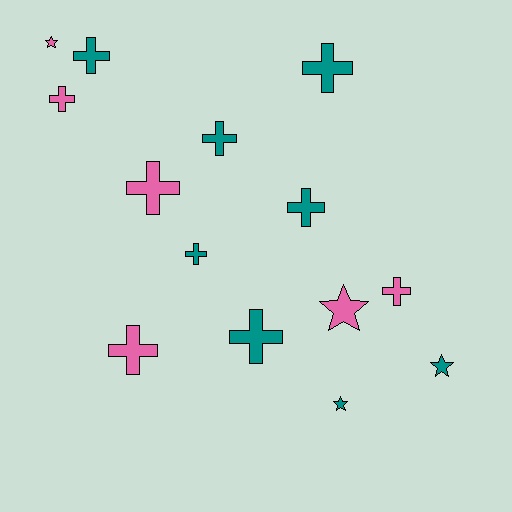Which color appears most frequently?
Teal, with 8 objects.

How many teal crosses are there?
There are 6 teal crosses.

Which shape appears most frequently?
Cross, with 10 objects.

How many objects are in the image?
There are 14 objects.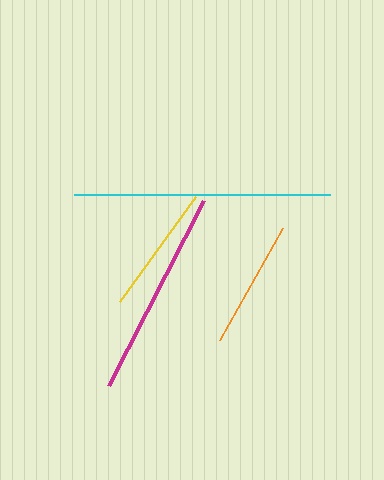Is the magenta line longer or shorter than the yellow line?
The magenta line is longer than the yellow line.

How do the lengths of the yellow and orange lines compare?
The yellow and orange lines are approximately the same length.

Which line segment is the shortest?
The orange line is the shortest at approximately 128 pixels.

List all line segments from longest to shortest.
From longest to shortest: cyan, magenta, yellow, orange.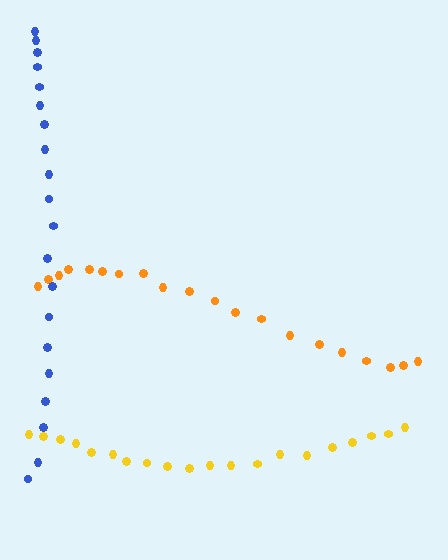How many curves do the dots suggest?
There are 3 distinct paths.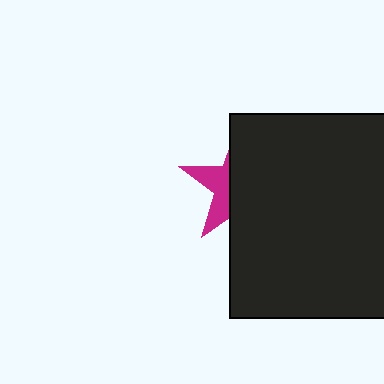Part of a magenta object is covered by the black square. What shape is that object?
It is a star.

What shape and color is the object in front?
The object in front is a black square.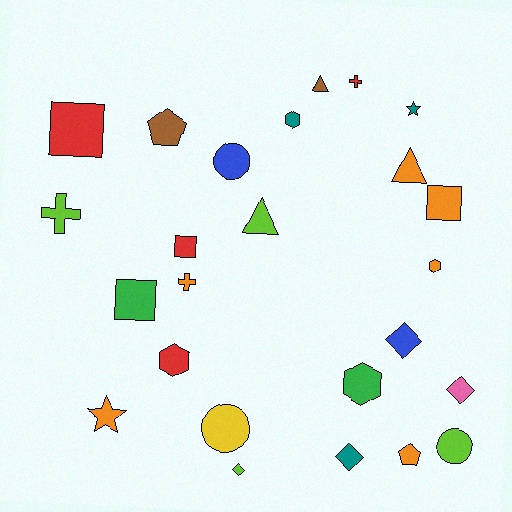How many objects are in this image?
There are 25 objects.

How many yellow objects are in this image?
There is 1 yellow object.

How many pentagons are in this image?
There are 2 pentagons.